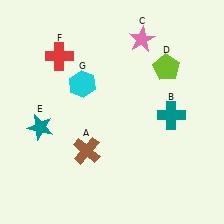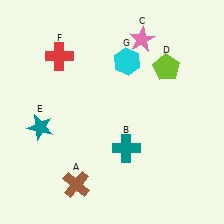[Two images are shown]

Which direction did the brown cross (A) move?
The brown cross (A) moved down.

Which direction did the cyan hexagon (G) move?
The cyan hexagon (G) moved right.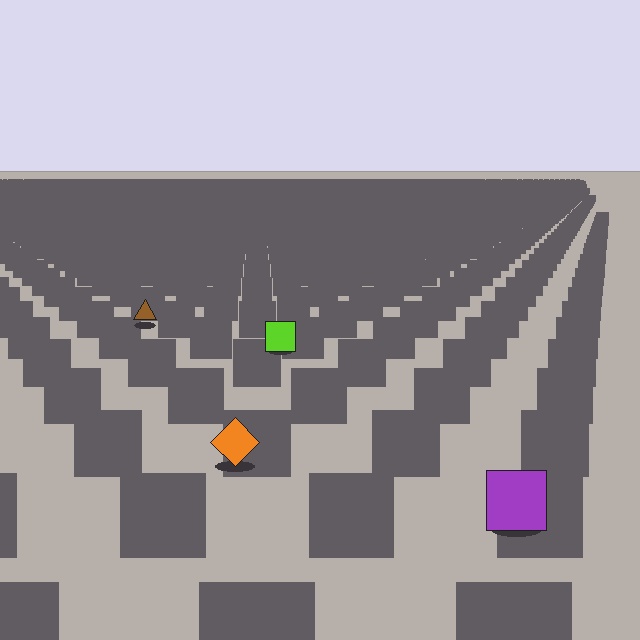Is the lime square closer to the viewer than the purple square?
No. The purple square is closer — you can tell from the texture gradient: the ground texture is coarser near it.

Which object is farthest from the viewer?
The brown triangle is farthest from the viewer. It appears smaller and the ground texture around it is denser.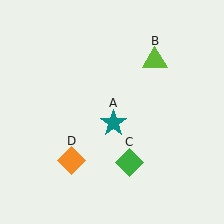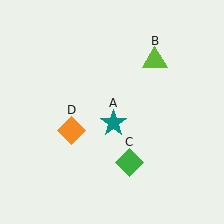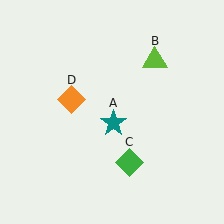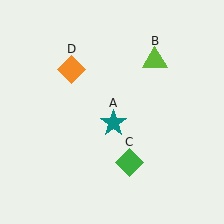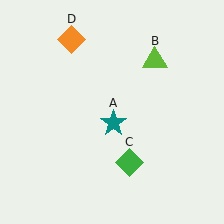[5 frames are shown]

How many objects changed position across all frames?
1 object changed position: orange diamond (object D).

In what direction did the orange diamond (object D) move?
The orange diamond (object D) moved up.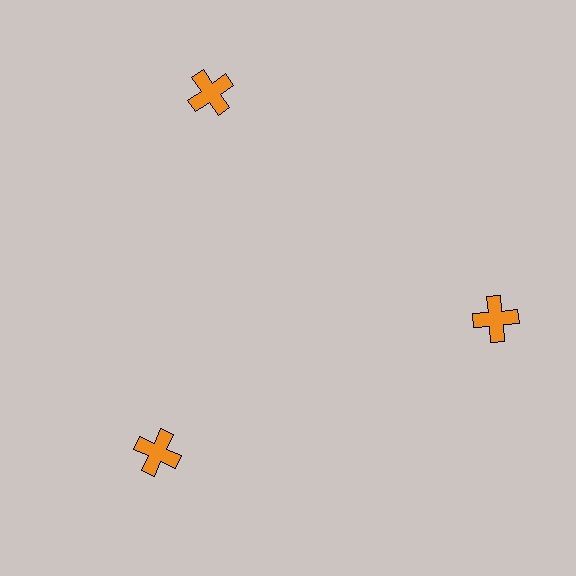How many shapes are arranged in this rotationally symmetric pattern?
There are 3 shapes, arranged in 3 groups of 1.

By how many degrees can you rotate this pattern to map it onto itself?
The pattern maps onto itself every 120 degrees of rotation.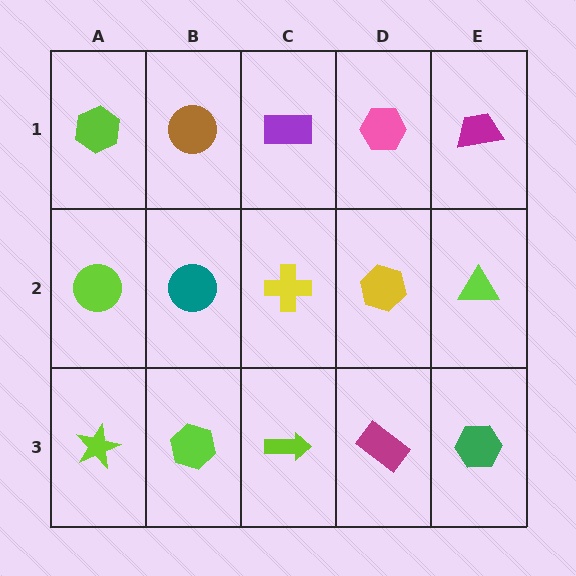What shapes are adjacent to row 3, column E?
A lime triangle (row 2, column E), a magenta rectangle (row 3, column D).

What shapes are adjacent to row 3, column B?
A teal circle (row 2, column B), a lime star (row 3, column A), a lime arrow (row 3, column C).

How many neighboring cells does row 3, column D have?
3.